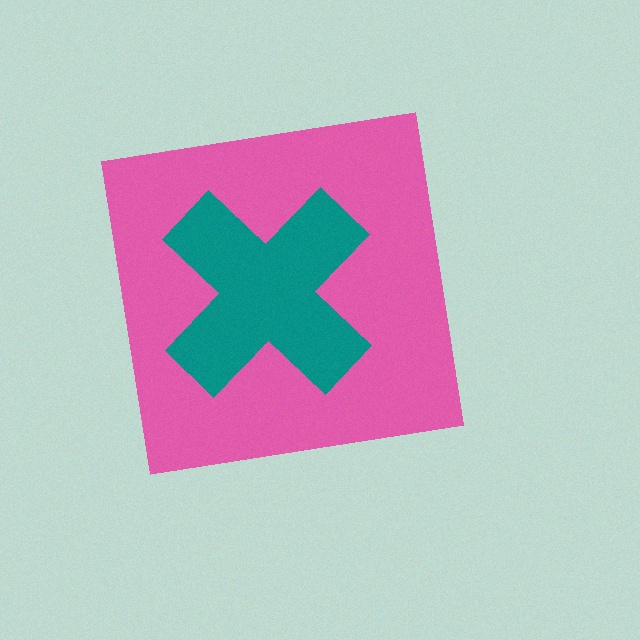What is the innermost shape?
The teal cross.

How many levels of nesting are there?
2.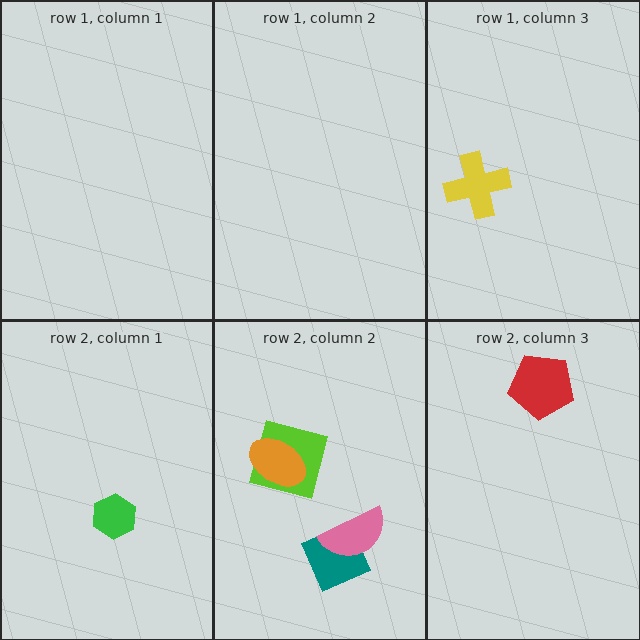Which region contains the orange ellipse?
The row 2, column 2 region.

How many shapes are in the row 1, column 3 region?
1.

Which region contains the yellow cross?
The row 1, column 3 region.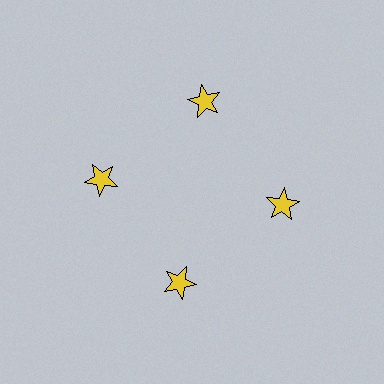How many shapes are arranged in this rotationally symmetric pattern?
There are 4 shapes, arranged in 4 groups of 1.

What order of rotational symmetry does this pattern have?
This pattern has 4-fold rotational symmetry.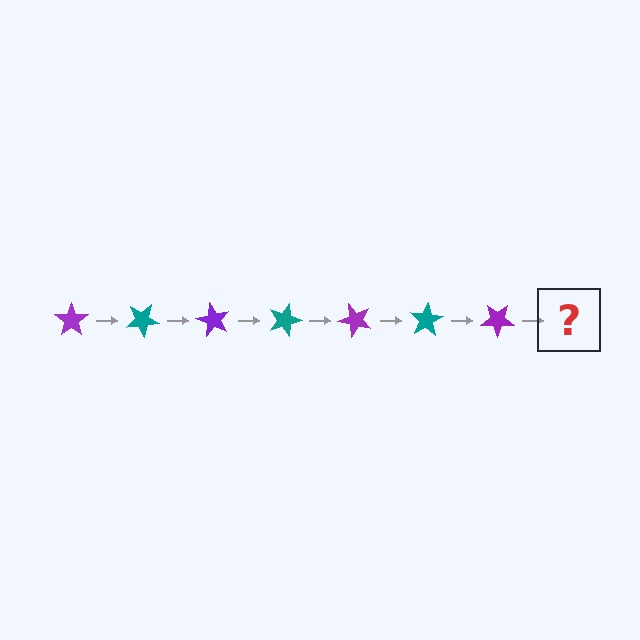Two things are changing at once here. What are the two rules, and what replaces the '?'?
The two rules are that it rotates 30 degrees each step and the color cycles through purple and teal. The '?' should be a teal star, rotated 210 degrees from the start.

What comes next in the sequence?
The next element should be a teal star, rotated 210 degrees from the start.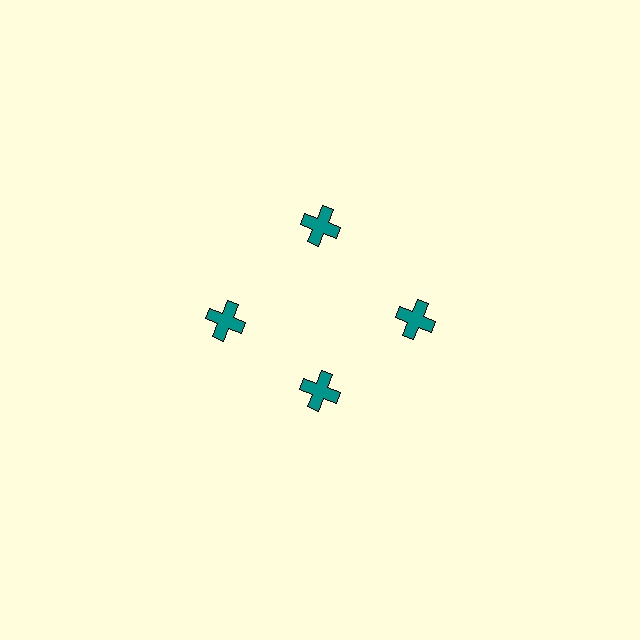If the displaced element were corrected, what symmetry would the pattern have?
It would have 4-fold rotational symmetry — the pattern would map onto itself every 90 degrees.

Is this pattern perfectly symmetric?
No. The 4 teal crosses are arranged in a ring, but one element near the 6 o'clock position is pulled inward toward the center, breaking the 4-fold rotational symmetry.